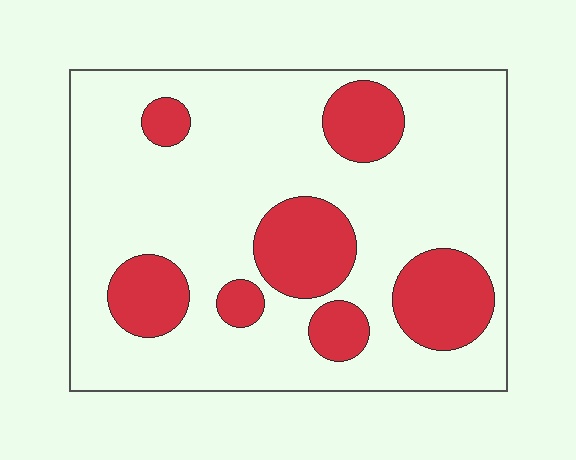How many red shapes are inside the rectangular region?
7.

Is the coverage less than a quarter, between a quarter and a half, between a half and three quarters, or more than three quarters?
Less than a quarter.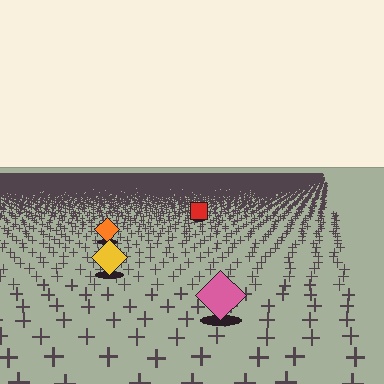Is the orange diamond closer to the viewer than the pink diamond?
No. The pink diamond is closer — you can tell from the texture gradient: the ground texture is coarser near it.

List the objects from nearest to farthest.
From nearest to farthest: the pink diamond, the yellow diamond, the orange diamond, the red square.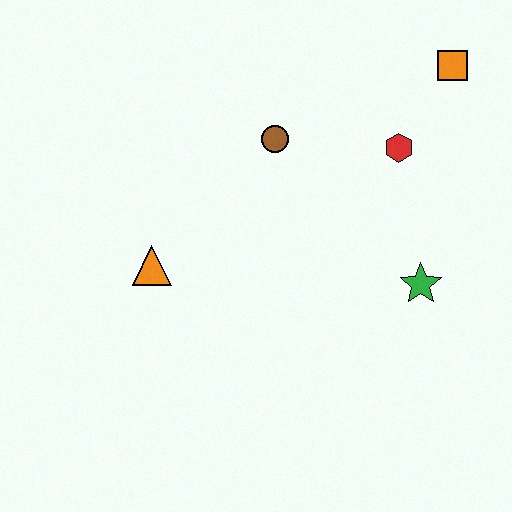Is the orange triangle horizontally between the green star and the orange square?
No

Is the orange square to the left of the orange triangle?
No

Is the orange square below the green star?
No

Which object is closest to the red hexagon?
The orange square is closest to the red hexagon.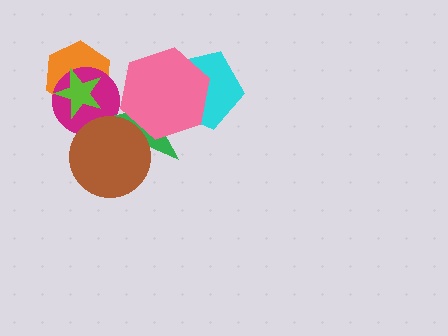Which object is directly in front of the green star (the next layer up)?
The pink hexagon is directly in front of the green star.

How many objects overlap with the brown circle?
2 objects overlap with the brown circle.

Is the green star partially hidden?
Yes, it is partially covered by another shape.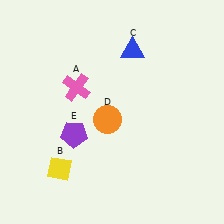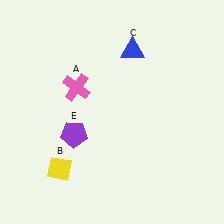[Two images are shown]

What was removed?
The orange circle (D) was removed in Image 2.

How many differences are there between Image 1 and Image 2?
There is 1 difference between the two images.